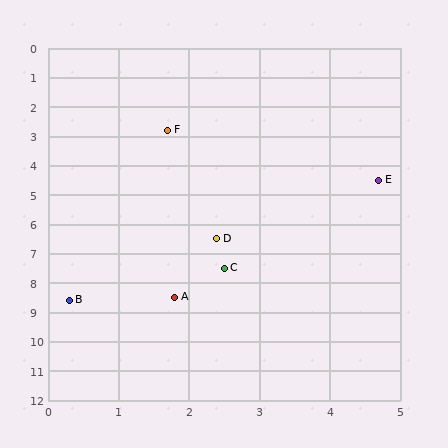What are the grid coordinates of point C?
Point C is at approximately (2.5, 7.5).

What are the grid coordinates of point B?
Point B is at approximately (0.3, 8.6).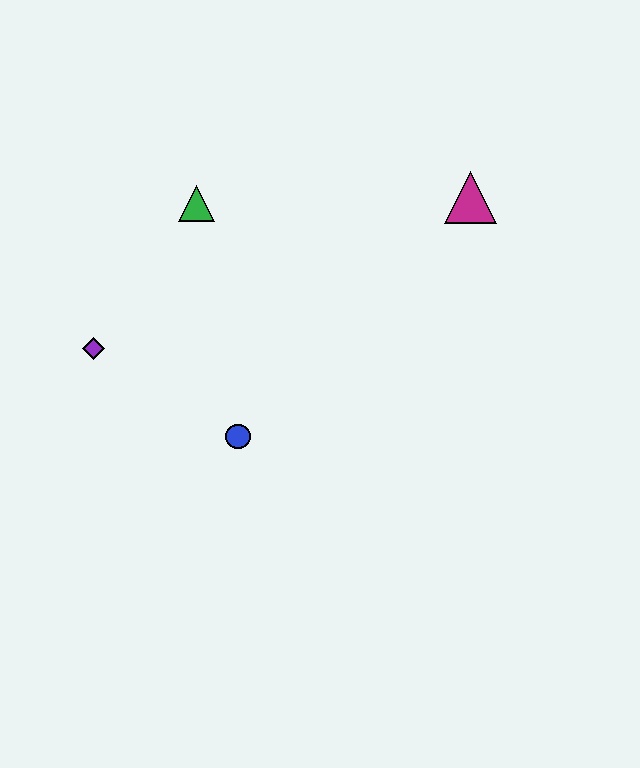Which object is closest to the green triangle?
The purple diamond is closest to the green triangle.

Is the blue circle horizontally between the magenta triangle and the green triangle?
Yes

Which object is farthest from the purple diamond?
The magenta triangle is farthest from the purple diamond.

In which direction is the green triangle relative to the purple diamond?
The green triangle is above the purple diamond.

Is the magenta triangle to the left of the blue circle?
No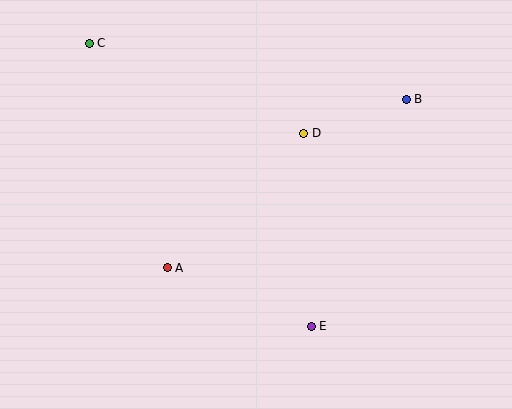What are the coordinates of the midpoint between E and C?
The midpoint between E and C is at (200, 185).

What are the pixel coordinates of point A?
Point A is at (167, 268).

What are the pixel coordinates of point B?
Point B is at (406, 99).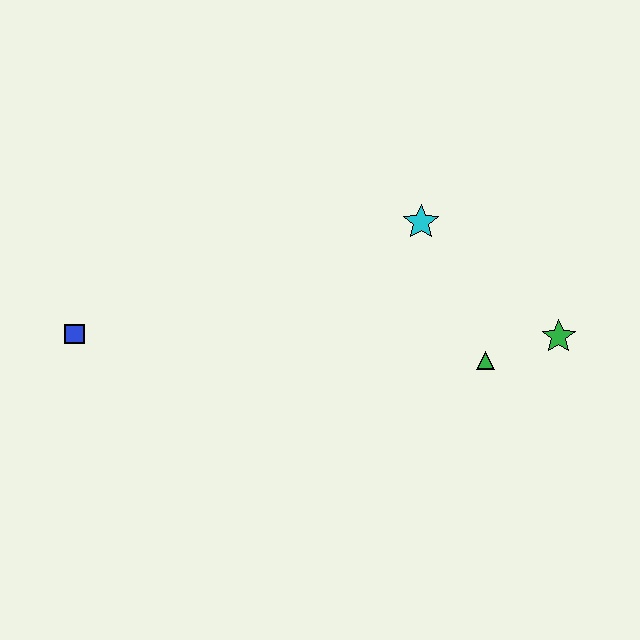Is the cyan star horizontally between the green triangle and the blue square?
Yes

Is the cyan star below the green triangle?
No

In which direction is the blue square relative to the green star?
The blue square is to the left of the green star.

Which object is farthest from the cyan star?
The blue square is farthest from the cyan star.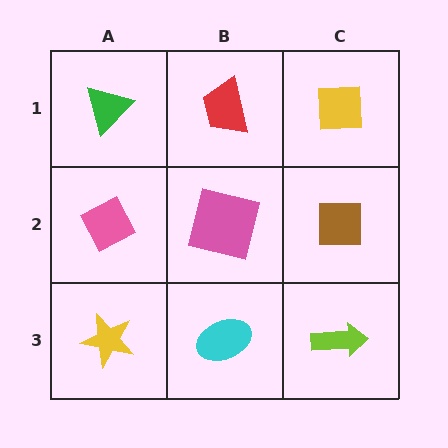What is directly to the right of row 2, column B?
A brown square.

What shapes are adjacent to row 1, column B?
A pink square (row 2, column B), a green triangle (row 1, column A), a yellow square (row 1, column C).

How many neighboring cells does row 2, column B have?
4.